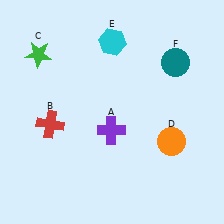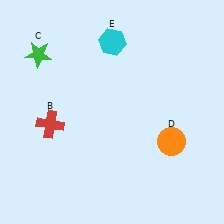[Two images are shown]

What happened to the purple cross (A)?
The purple cross (A) was removed in Image 2. It was in the bottom-left area of Image 1.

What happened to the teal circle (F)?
The teal circle (F) was removed in Image 2. It was in the top-right area of Image 1.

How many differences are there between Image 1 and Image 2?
There are 2 differences between the two images.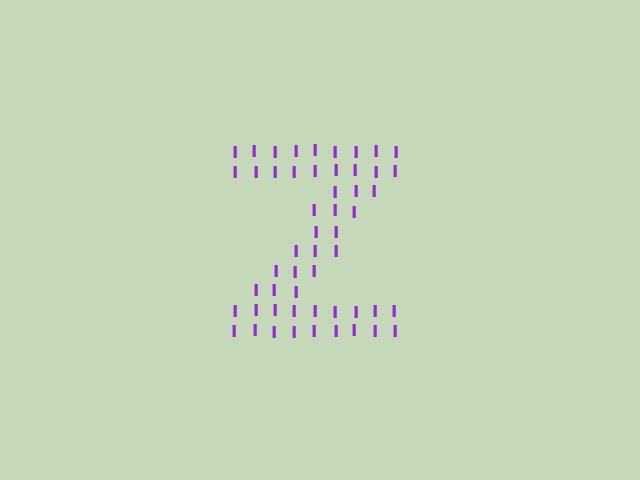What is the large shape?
The large shape is the letter Z.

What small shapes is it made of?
It is made of small letter I's.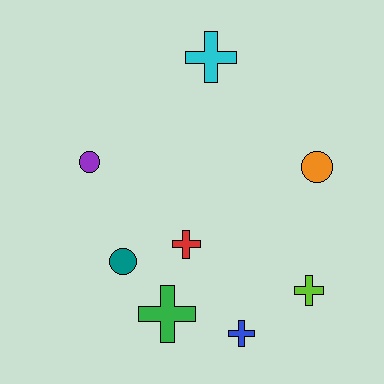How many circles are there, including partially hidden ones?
There are 3 circles.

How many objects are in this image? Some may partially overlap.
There are 8 objects.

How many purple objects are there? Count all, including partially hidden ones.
There is 1 purple object.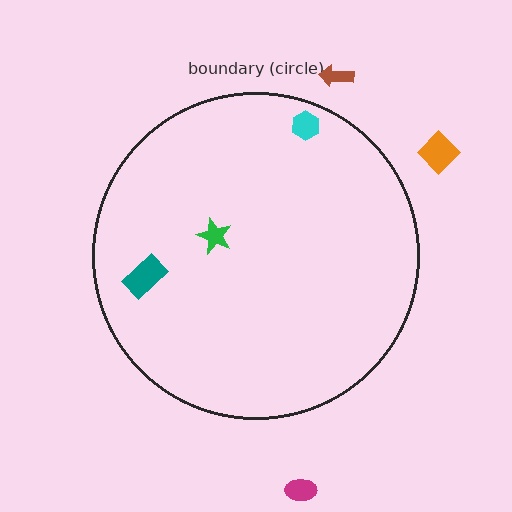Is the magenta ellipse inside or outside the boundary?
Outside.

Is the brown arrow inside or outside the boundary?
Outside.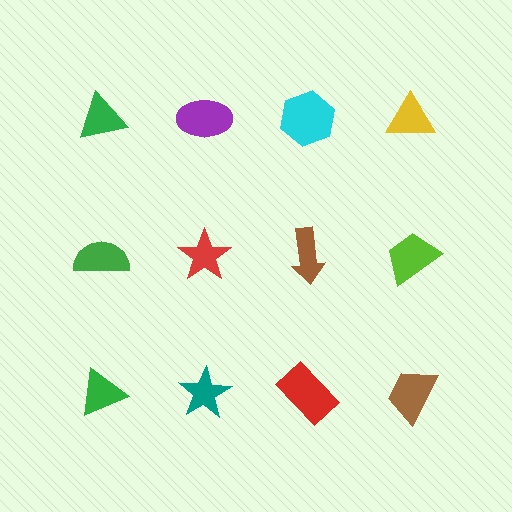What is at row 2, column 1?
A green semicircle.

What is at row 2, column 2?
A red star.